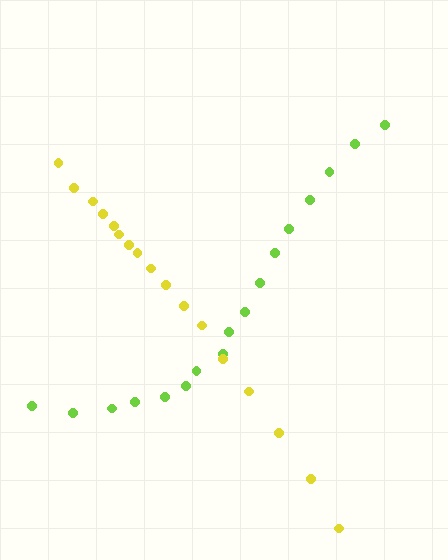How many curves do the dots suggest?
There are 2 distinct paths.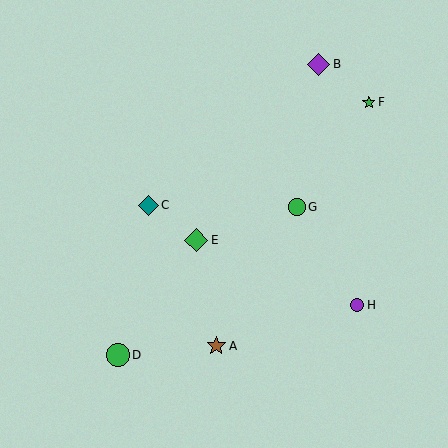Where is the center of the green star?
The center of the green star is at (369, 102).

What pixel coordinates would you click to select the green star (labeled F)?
Click at (369, 102) to select the green star F.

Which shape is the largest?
The green diamond (labeled E) is the largest.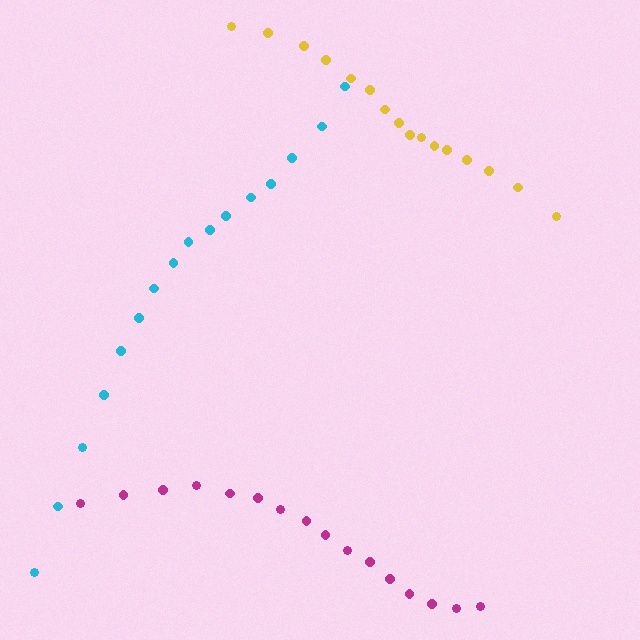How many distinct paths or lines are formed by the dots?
There are 3 distinct paths.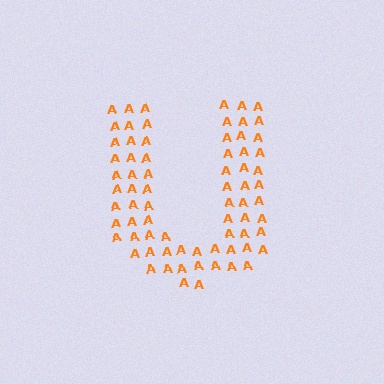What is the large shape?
The large shape is the letter U.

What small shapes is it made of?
It is made of small letter A's.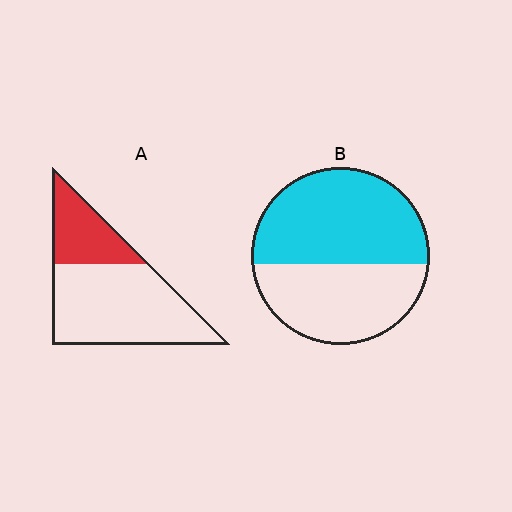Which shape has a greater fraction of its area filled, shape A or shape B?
Shape B.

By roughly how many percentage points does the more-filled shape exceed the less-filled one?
By roughly 25 percentage points (B over A).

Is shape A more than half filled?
No.